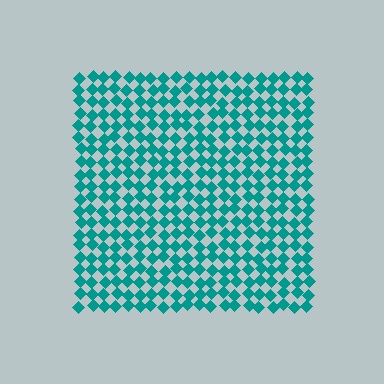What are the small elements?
The small elements are diamonds.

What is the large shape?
The large shape is a square.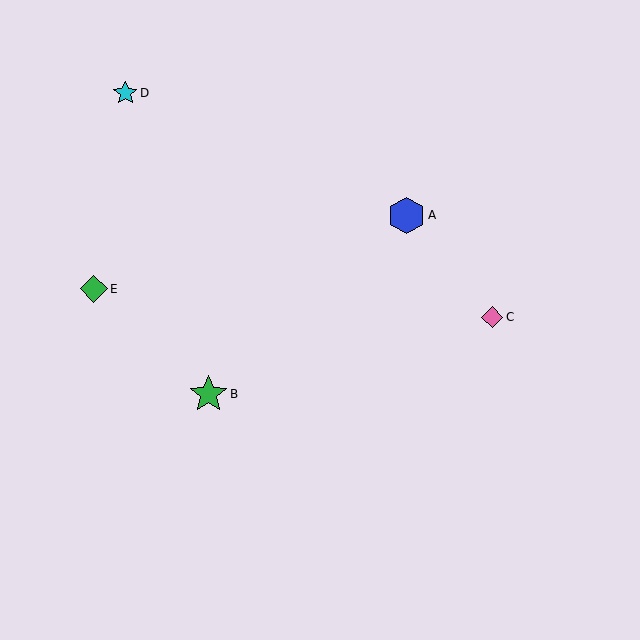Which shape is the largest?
The green star (labeled B) is the largest.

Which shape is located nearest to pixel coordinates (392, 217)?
The blue hexagon (labeled A) at (407, 215) is nearest to that location.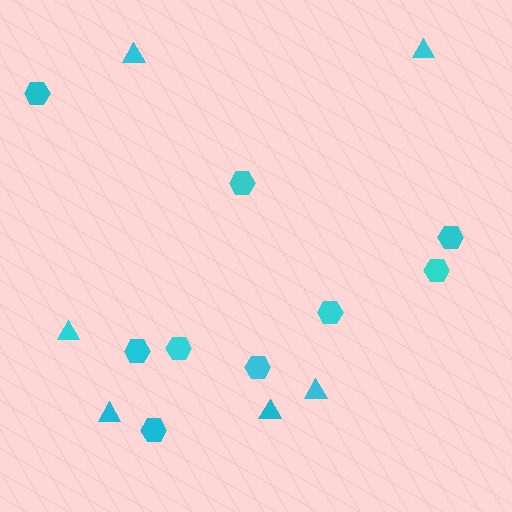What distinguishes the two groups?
There are 2 groups: one group of hexagons (9) and one group of triangles (6).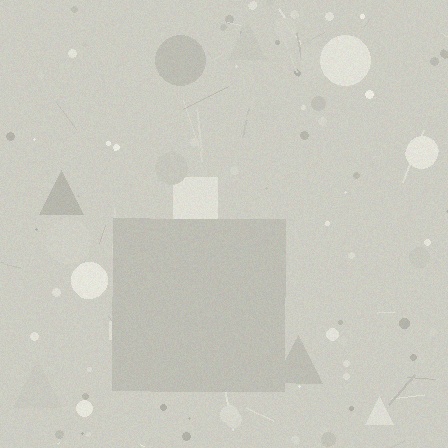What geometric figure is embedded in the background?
A square is embedded in the background.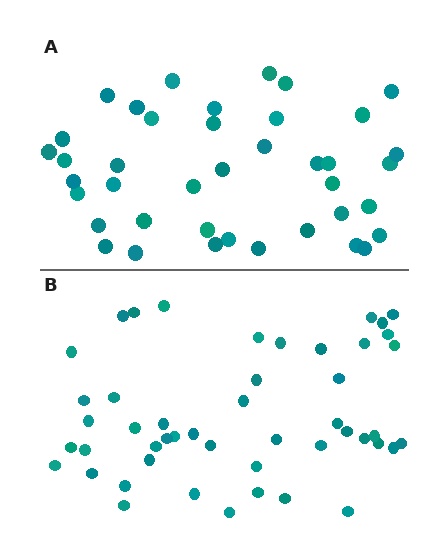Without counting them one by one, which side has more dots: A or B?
Region B (the bottom region) has more dots.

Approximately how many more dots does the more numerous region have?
Region B has roughly 8 or so more dots than region A.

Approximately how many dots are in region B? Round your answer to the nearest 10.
About 50 dots. (The exact count is 48, which rounds to 50.)